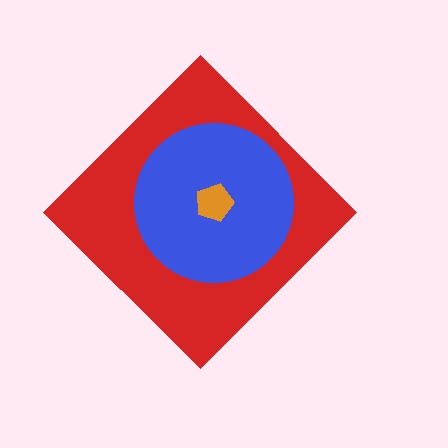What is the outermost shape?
The red diamond.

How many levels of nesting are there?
3.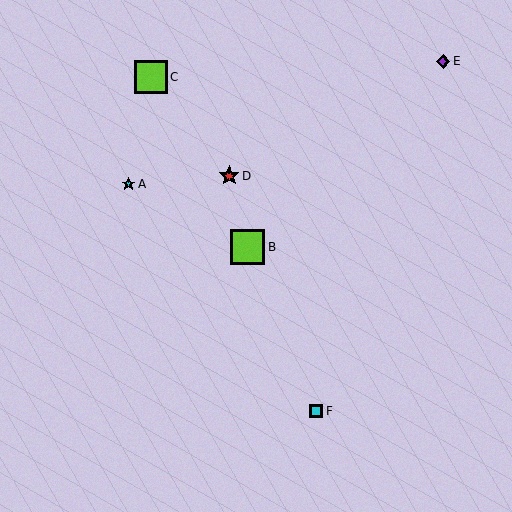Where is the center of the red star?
The center of the red star is at (229, 176).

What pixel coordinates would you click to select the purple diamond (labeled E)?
Click at (443, 61) to select the purple diamond E.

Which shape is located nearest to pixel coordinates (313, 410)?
The cyan square (labeled F) at (316, 411) is nearest to that location.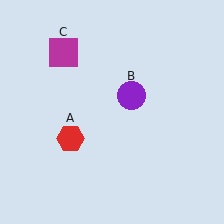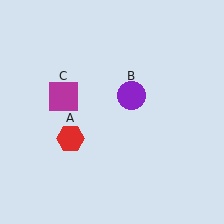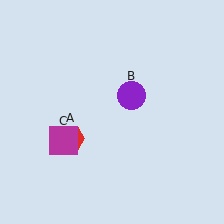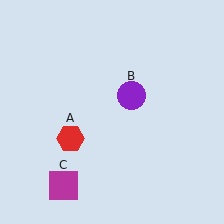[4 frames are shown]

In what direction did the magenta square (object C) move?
The magenta square (object C) moved down.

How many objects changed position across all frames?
1 object changed position: magenta square (object C).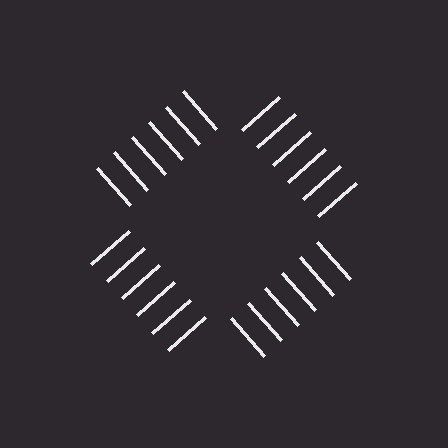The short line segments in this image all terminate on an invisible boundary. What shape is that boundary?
An illusory square — the line segments terminate on its edges but no continuous stroke is drawn.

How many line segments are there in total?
24 — 6 along each of the 4 edges.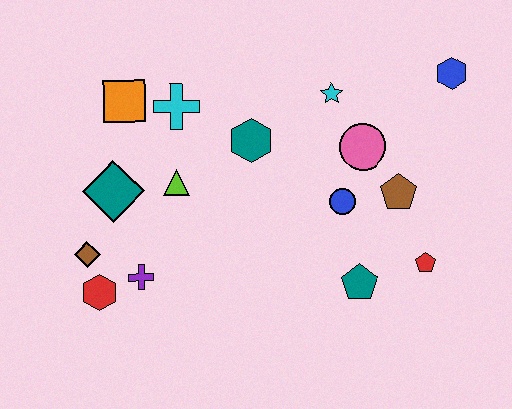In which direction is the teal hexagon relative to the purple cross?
The teal hexagon is above the purple cross.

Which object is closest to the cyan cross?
The orange square is closest to the cyan cross.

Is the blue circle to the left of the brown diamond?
No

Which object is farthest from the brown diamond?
The blue hexagon is farthest from the brown diamond.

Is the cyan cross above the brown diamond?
Yes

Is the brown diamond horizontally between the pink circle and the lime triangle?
No